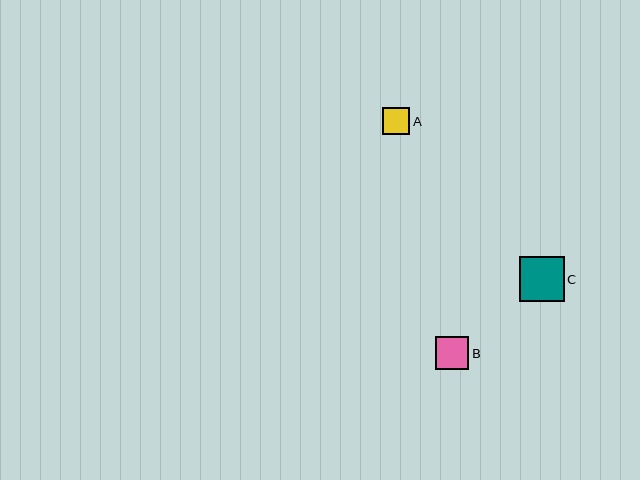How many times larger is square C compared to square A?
Square C is approximately 1.7 times the size of square A.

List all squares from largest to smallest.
From largest to smallest: C, B, A.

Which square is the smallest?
Square A is the smallest with a size of approximately 27 pixels.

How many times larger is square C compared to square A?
Square C is approximately 1.7 times the size of square A.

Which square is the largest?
Square C is the largest with a size of approximately 45 pixels.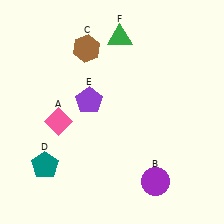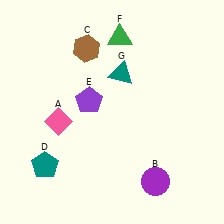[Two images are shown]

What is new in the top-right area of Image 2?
A teal triangle (G) was added in the top-right area of Image 2.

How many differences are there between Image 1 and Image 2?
There is 1 difference between the two images.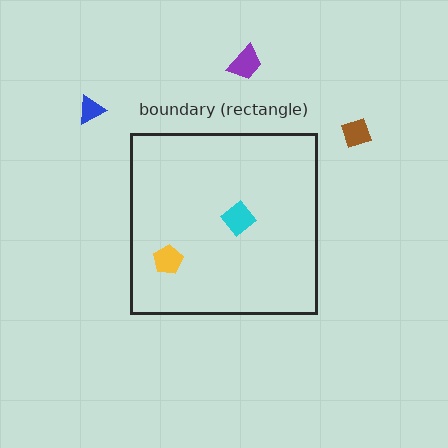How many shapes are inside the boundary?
2 inside, 3 outside.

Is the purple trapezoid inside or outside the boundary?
Outside.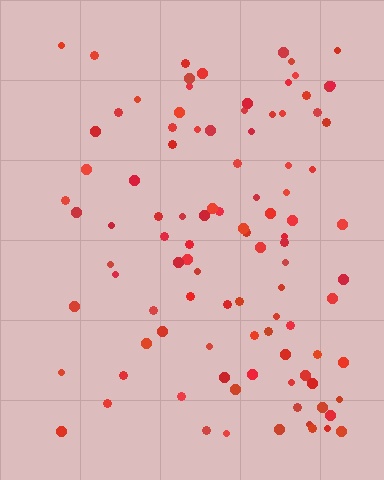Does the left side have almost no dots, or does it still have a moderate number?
Still a moderate number, just noticeably fewer than the right.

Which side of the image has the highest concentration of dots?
The right.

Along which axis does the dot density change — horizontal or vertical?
Horizontal.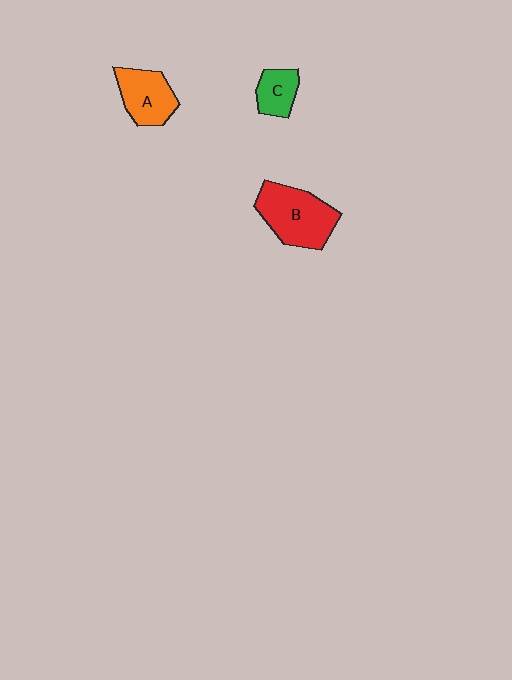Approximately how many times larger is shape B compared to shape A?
Approximately 1.4 times.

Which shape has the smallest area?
Shape C (green).